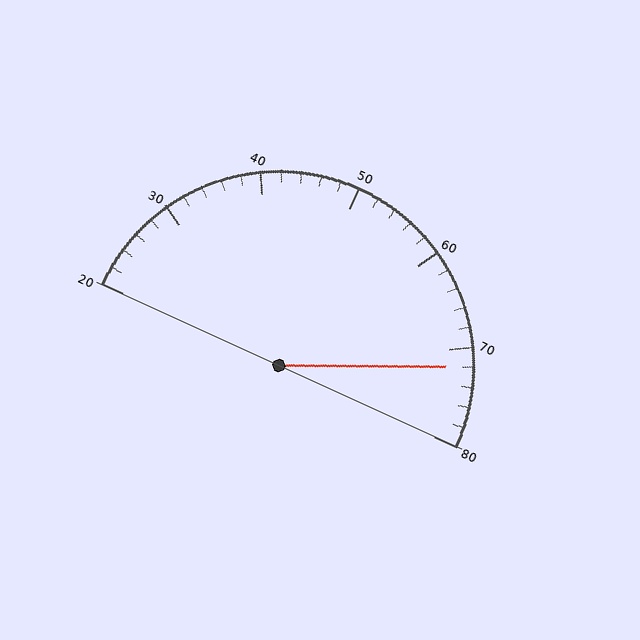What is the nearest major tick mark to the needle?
The nearest major tick mark is 70.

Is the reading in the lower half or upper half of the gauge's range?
The reading is in the upper half of the range (20 to 80).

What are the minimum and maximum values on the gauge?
The gauge ranges from 20 to 80.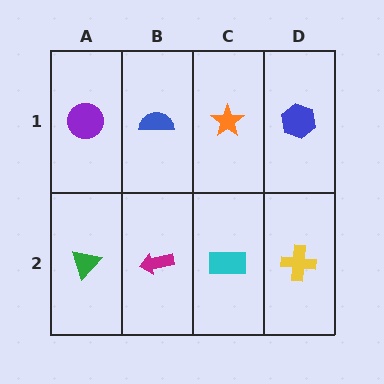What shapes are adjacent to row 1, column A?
A green triangle (row 2, column A), a blue semicircle (row 1, column B).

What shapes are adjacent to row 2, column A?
A purple circle (row 1, column A), a magenta arrow (row 2, column B).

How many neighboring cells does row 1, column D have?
2.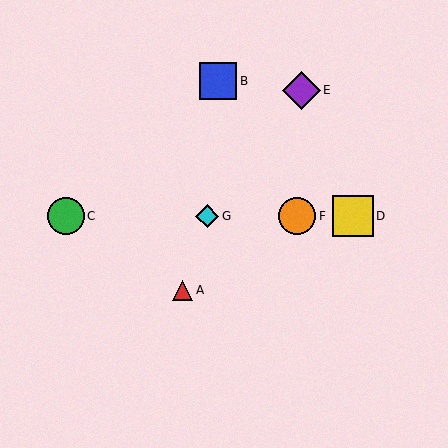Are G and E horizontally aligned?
No, G is at y≈216 and E is at y≈90.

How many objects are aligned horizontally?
4 objects (C, D, F, G) are aligned horizontally.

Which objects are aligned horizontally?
Objects C, D, F, G are aligned horizontally.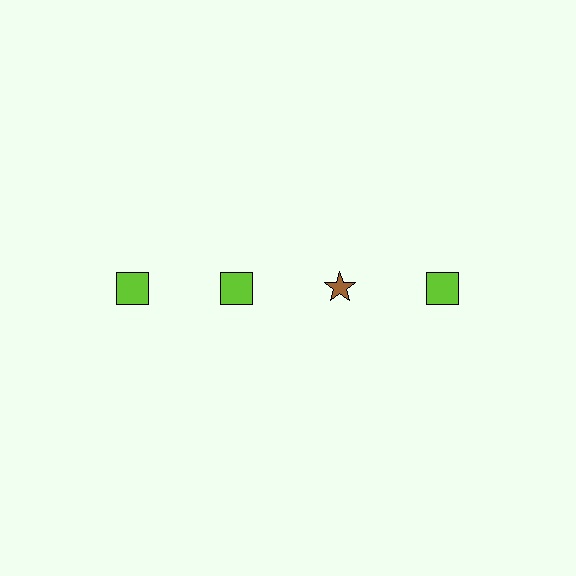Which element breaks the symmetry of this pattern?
The brown star in the top row, center column breaks the symmetry. All other shapes are lime squares.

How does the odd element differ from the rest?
It differs in both color (brown instead of lime) and shape (star instead of square).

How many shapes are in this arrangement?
There are 4 shapes arranged in a grid pattern.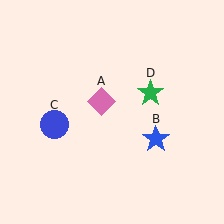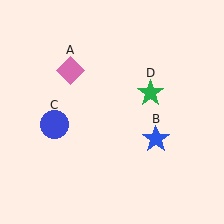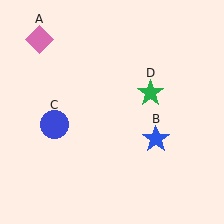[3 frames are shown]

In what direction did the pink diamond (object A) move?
The pink diamond (object A) moved up and to the left.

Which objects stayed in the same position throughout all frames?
Blue star (object B) and blue circle (object C) and green star (object D) remained stationary.